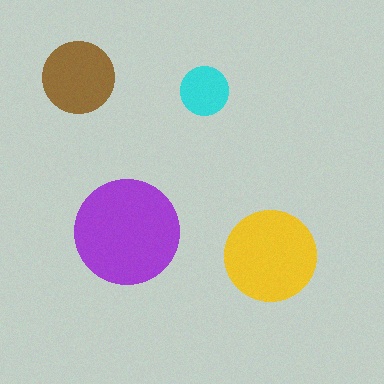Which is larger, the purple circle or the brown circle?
The purple one.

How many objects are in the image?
There are 4 objects in the image.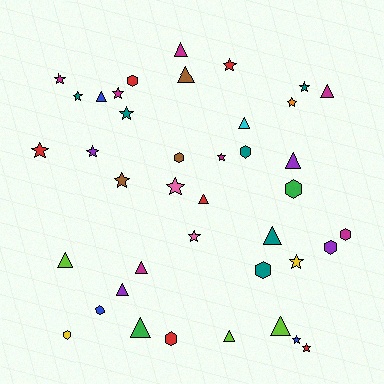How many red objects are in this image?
There are 6 red objects.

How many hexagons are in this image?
There are 10 hexagons.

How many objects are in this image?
There are 40 objects.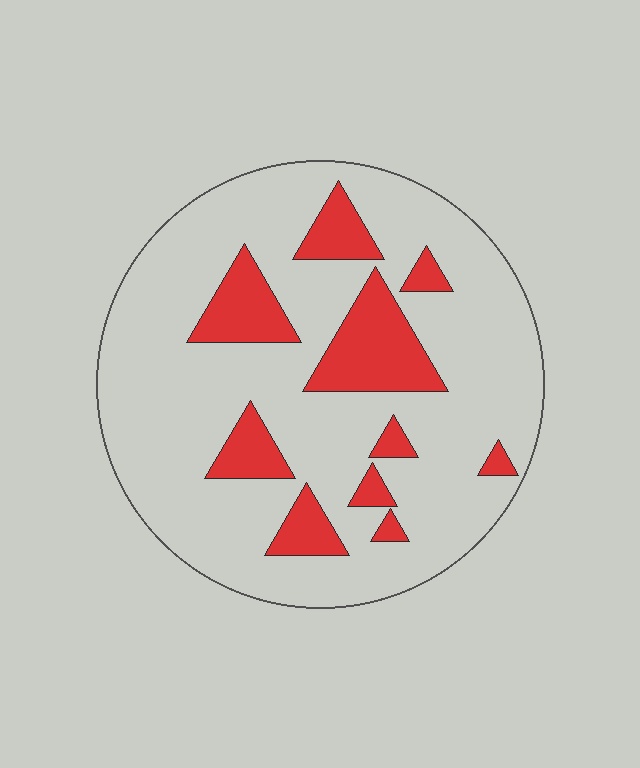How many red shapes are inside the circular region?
10.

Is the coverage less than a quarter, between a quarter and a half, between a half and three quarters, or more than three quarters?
Less than a quarter.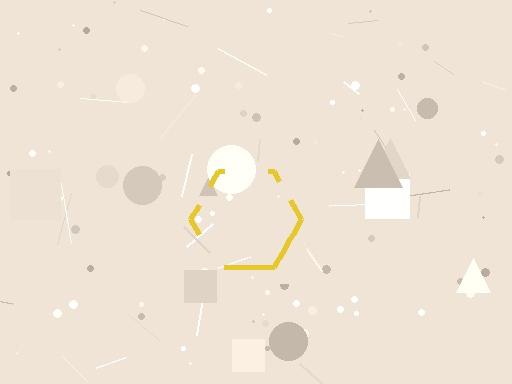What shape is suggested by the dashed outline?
The dashed outline suggests a hexagon.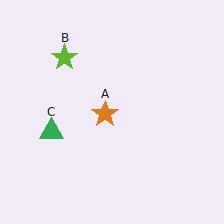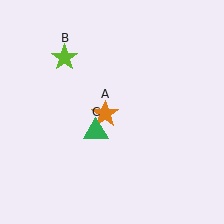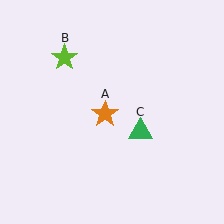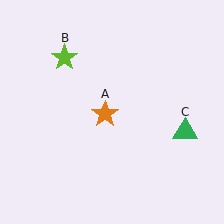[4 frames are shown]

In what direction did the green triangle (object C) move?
The green triangle (object C) moved right.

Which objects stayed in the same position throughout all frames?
Orange star (object A) and lime star (object B) remained stationary.